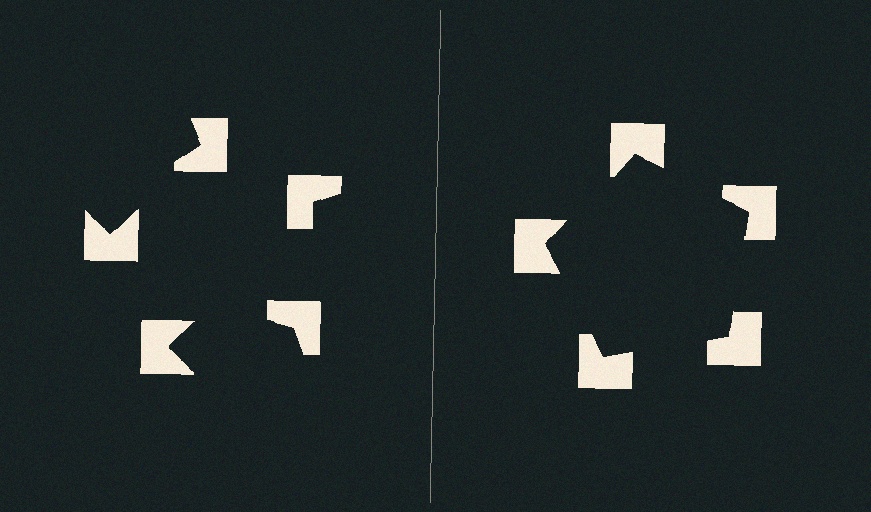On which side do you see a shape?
An illusory pentagon appears on the right side. On the left side the wedge cuts are rotated, so no coherent shape forms.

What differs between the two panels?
The notched squares are positioned identically on both sides; only the wedge orientations differ. On the right they align to a pentagon; on the left they are misaligned.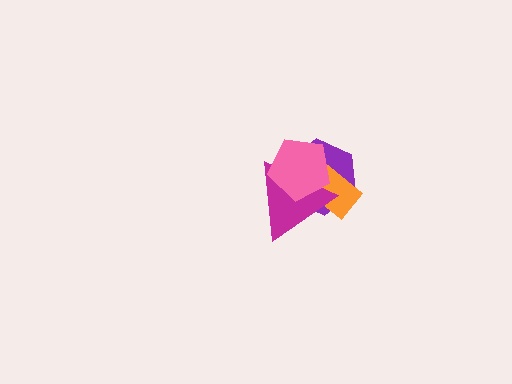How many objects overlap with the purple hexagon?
3 objects overlap with the purple hexagon.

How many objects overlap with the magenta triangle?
3 objects overlap with the magenta triangle.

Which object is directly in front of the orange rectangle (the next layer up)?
The magenta triangle is directly in front of the orange rectangle.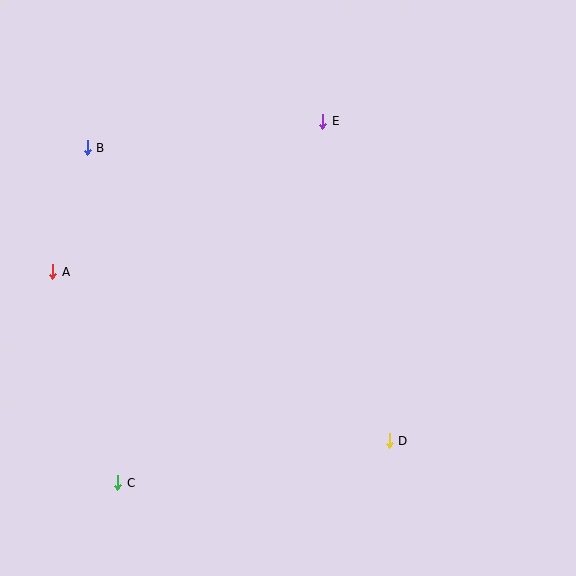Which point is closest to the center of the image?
Point E at (323, 121) is closest to the center.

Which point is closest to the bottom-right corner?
Point D is closest to the bottom-right corner.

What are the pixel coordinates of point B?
Point B is at (87, 148).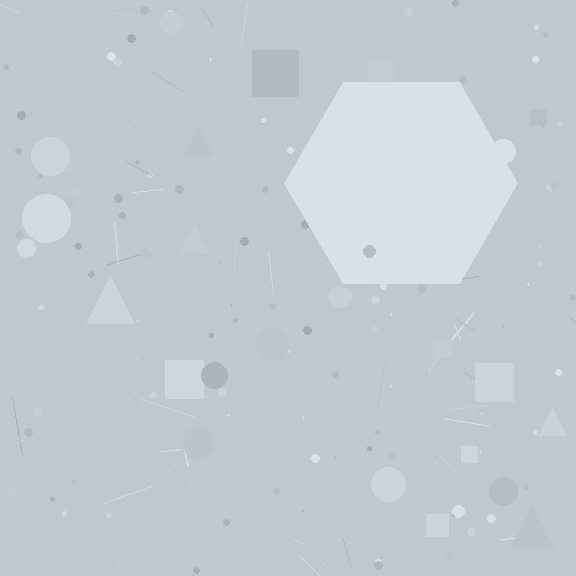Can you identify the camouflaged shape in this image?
The camouflaged shape is a hexagon.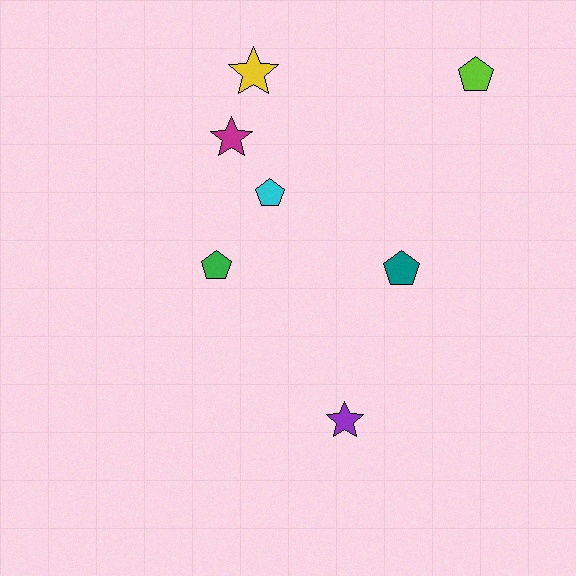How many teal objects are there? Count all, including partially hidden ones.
There is 1 teal object.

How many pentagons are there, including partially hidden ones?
There are 4 pentagons.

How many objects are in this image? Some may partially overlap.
There are 7 objects.